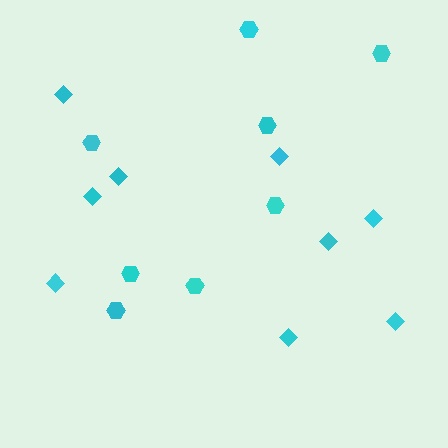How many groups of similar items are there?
There are 2 groups: one group of diamonds (9) and one group of hexagons (8).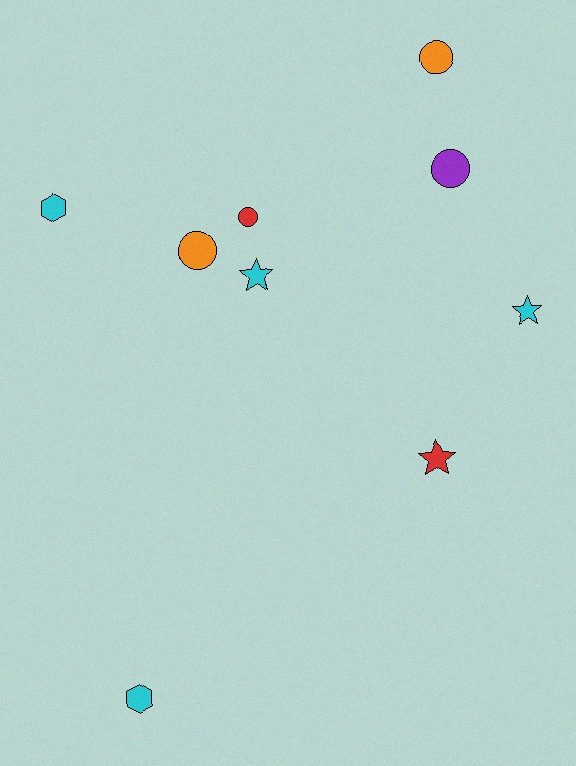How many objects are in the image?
There are 9 objects.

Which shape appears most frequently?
Circle, with 4 objects.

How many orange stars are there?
There are no orange stars.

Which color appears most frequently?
Cyan, with 4 objects.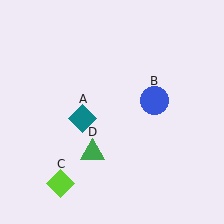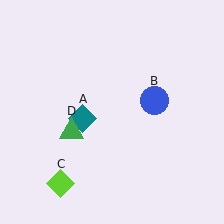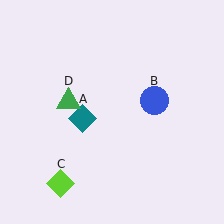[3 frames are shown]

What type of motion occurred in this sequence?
The green triangle (object D) rotated clockwise around the center of the scene.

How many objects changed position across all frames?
1 object changed position: green triangle (object D).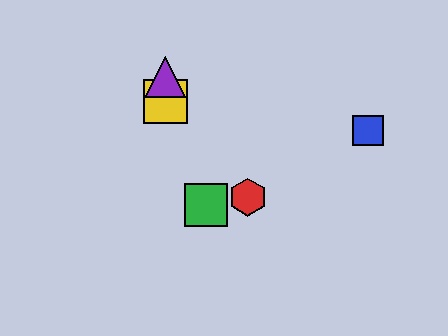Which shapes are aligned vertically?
The yellow square, the purple triangle are aligned vertically.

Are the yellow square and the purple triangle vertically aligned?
Yes, both are at x≈165.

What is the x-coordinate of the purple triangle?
The purple triangle is at x≈165.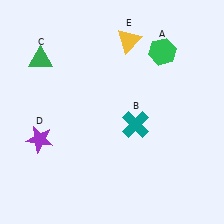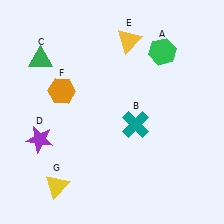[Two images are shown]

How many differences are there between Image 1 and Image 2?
There are 2 differences between the two images.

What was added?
An orange hexagon (F), a yellow triangle (G) were added in Image 2.